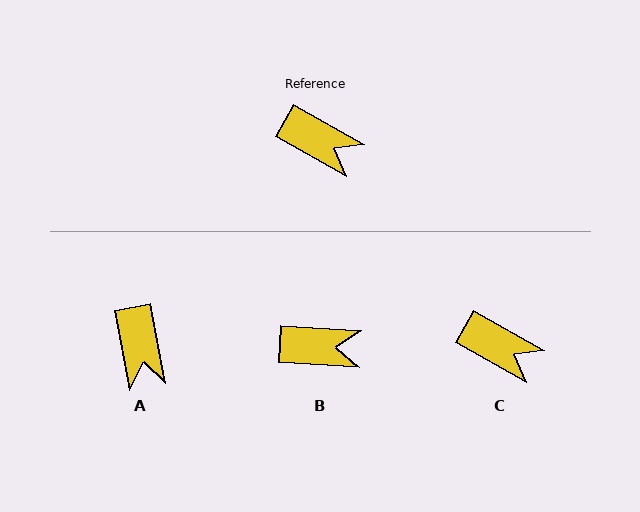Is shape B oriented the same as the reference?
No, it is off by about 26 degrees.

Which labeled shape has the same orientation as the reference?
C.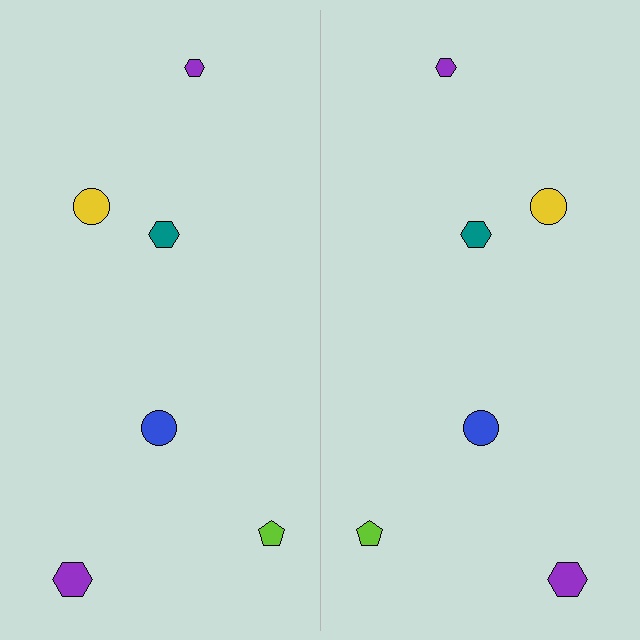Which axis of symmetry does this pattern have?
The pattern has a vertical axis of symmetry running through the center of the image.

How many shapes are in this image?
There are 12 shapes in this image.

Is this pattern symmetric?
Yes, this pattern has bilateral (reflection) symmetry.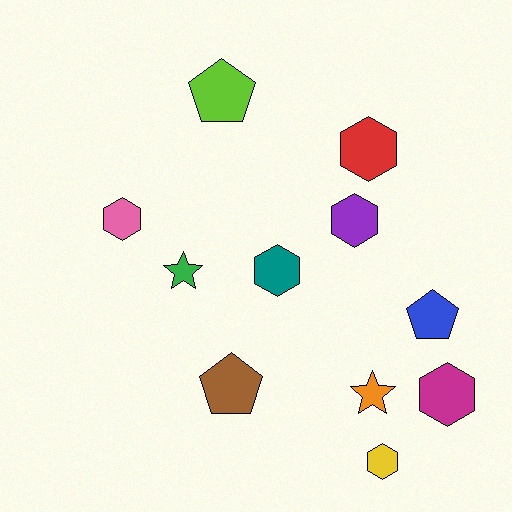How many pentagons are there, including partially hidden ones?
There are 3 pentagons.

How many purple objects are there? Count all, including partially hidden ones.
There is 1 purple object.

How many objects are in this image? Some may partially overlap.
There are 11 objects.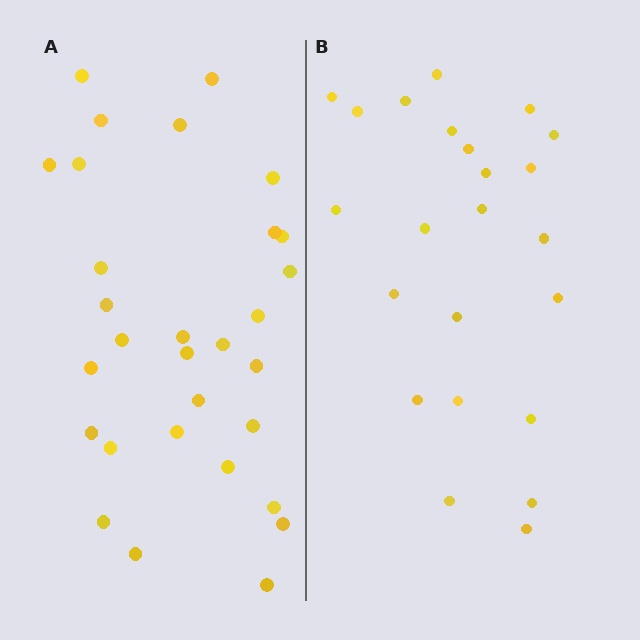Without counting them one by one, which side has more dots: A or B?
Region A (the left region) has more dots.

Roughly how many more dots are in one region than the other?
Region A has roughly 8 or so more dots than region B.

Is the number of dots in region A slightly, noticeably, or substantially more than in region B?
Region A has noticeably more, but not dramatically so. The ratio is roughly 1.3 to 1.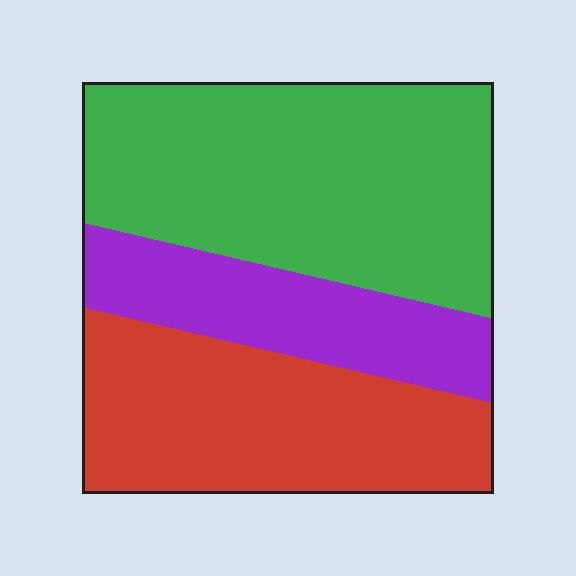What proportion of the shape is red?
Red covers about 35% of the shape.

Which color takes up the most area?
Green, at roughly 45%.